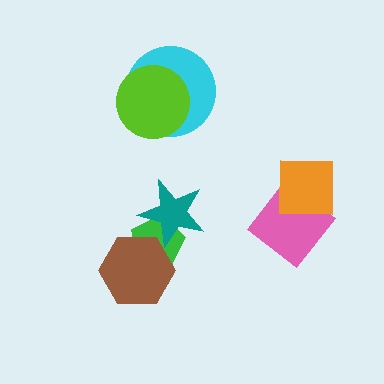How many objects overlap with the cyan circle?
1 object overlaps with the cyan circle.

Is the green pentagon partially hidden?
Yes, it is partially covered by another shape.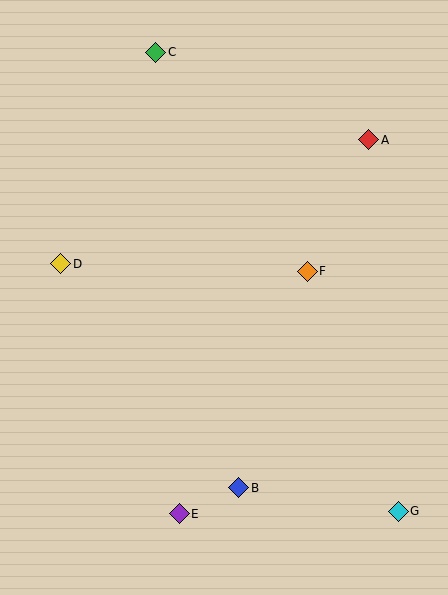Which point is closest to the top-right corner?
Point A is closest to the top-right corner.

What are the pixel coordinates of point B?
Point B is at (239, 488).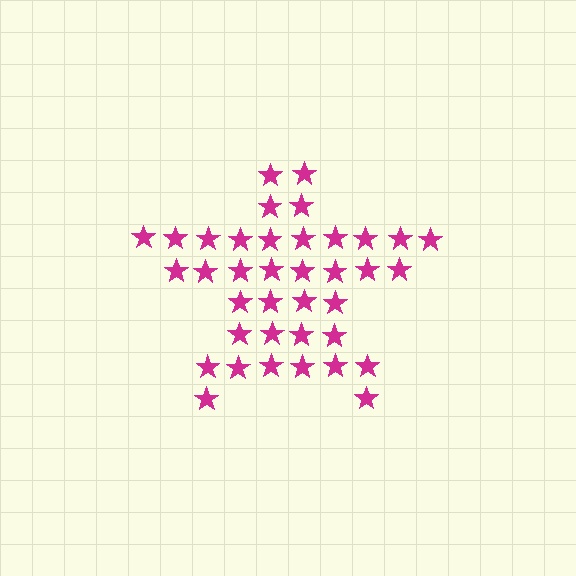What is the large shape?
The large shape is a star.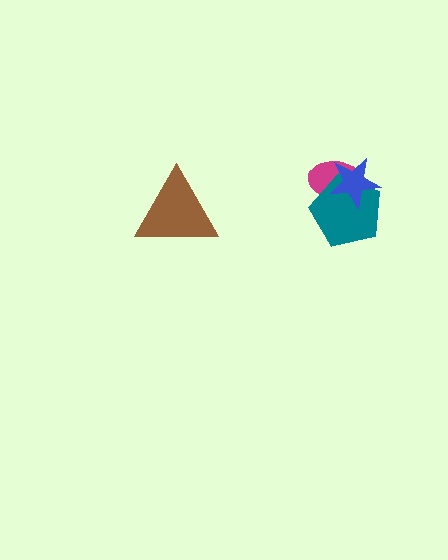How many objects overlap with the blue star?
2 objects overlap with the blue star.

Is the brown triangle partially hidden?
No, no other shape covers it.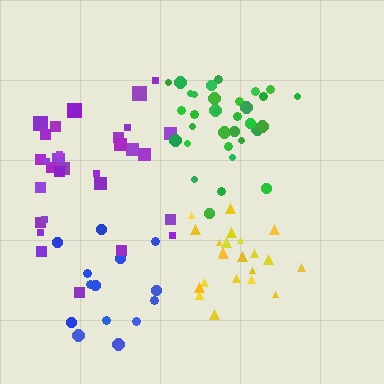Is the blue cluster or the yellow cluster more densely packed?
Yellow.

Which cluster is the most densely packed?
Green.